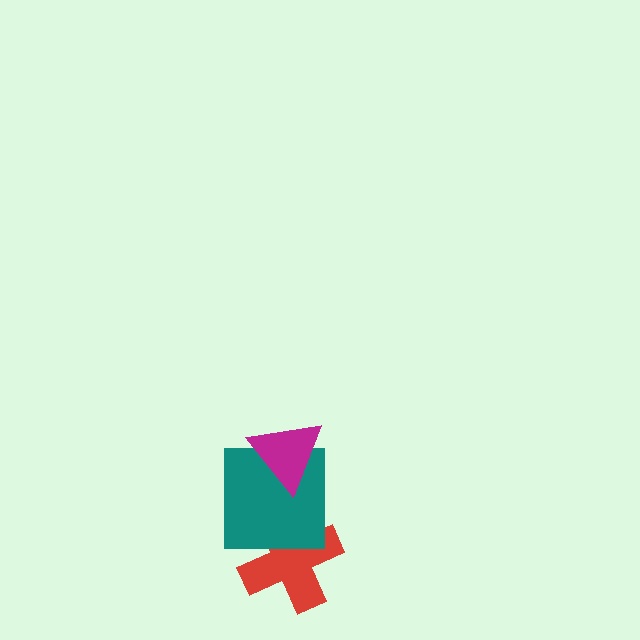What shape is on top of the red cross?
The teal square is on top of the red cross.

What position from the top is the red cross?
The red cross is 3rd from the top.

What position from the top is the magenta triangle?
The magenta triangle is 1st from the top.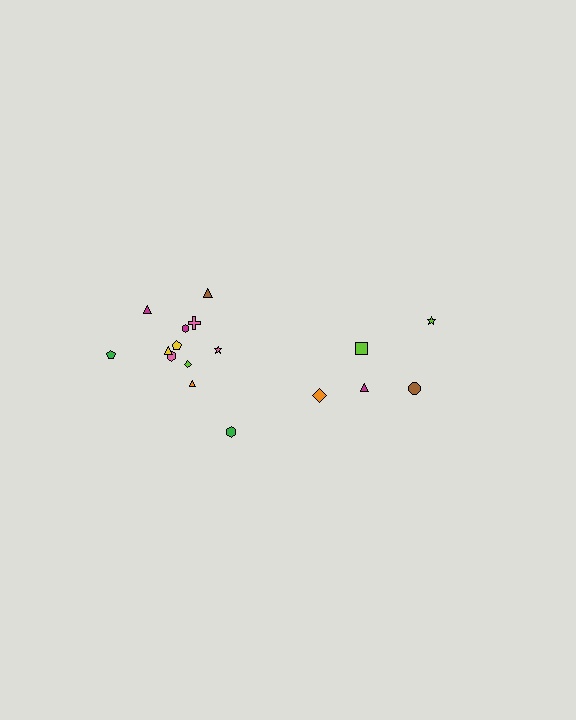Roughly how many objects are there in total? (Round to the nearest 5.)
Roughly 15 objects in total.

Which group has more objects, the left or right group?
The left group.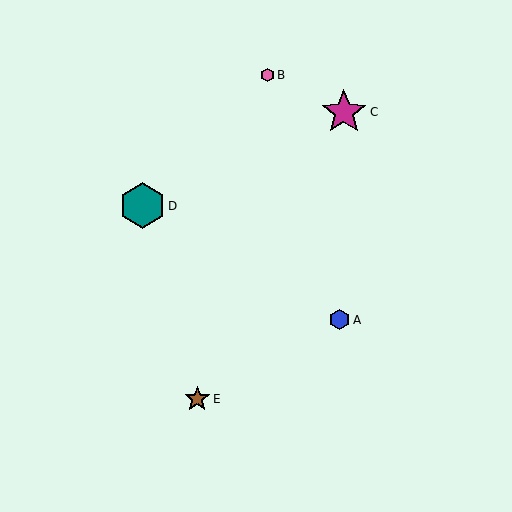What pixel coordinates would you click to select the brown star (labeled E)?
Click at (197, 399) to select the brown star E.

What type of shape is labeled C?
Shape C is a magenta star.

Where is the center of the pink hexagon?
The center of the pink hexagon is at (267, 75).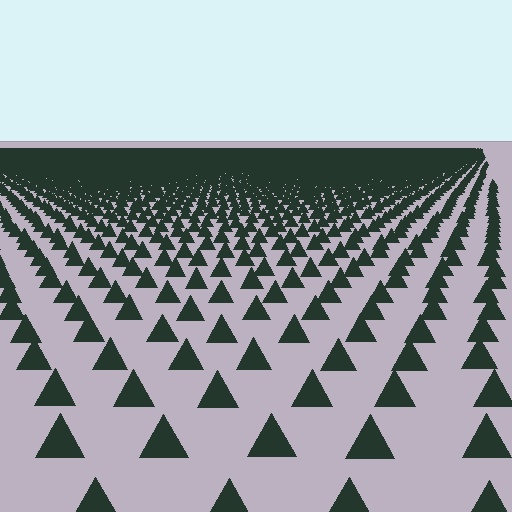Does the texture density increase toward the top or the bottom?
Density increases toward the top.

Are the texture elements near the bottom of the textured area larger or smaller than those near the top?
Larger. Near the bottom, elements are closer to the viewer and appear at a bigger on-screen size.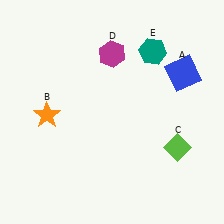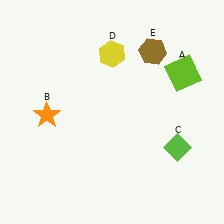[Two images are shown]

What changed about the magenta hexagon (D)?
In Image 1, D is magenta. In Image 2, it changed to yellow.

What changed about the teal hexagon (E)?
In Image 1, E is teal. In Image 2, it changed to brown.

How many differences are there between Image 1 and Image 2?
There are 3 differences between the two images.